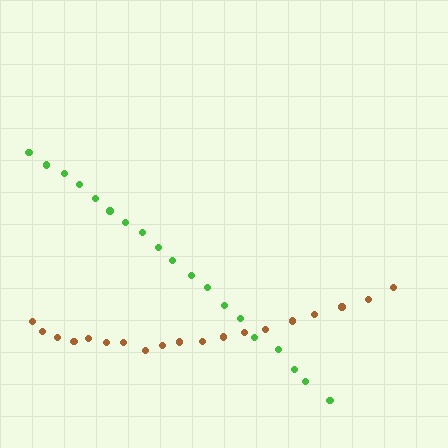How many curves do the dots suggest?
There are 2 distinct paths.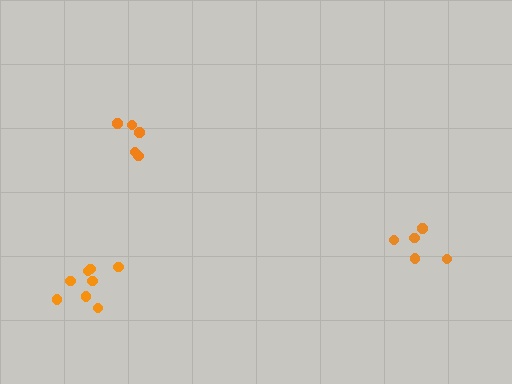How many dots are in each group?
Group 1: 5 dots, Group 2: 5 dots, Group 3: 8 dots (18 total).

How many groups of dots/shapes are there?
There are 3 groups.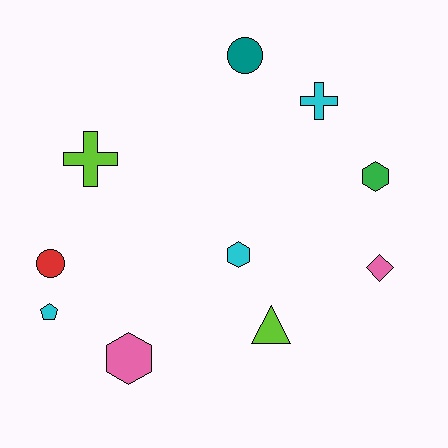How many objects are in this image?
There are 10 objects.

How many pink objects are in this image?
There are 2 pink objects.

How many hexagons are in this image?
There are 3 hexagons.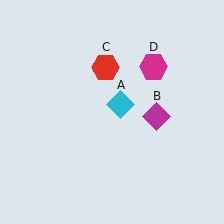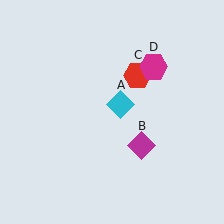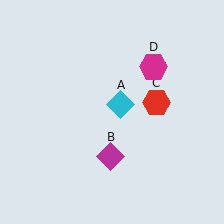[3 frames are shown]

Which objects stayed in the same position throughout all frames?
Cyan diamond (object A) and magenta hexagon (object D) remained stationary.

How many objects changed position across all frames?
2 objects changed position: magenta diamond (object B), red hexagon (object C).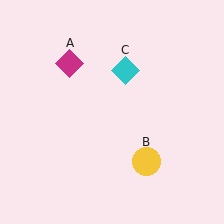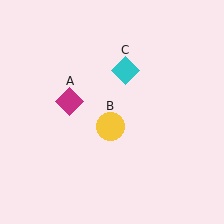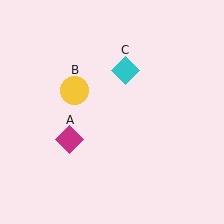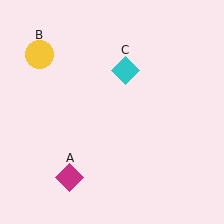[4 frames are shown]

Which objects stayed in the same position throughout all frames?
Cyan diamond (object C) remained stationary.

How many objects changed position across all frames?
2 objects changed position: magenta diamond (object A), yellow circle (object B).